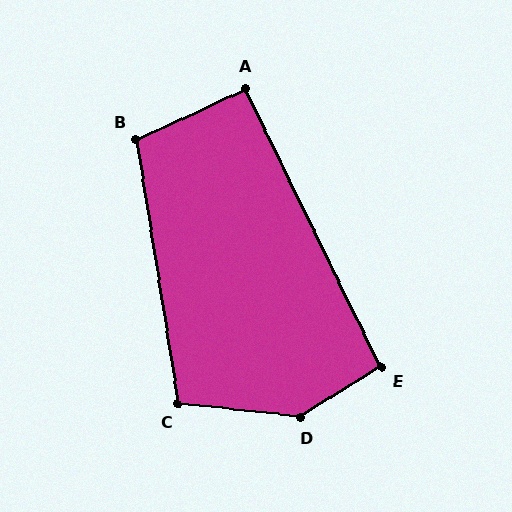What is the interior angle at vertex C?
Approximately 105 degrees (obtuse).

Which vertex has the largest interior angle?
D, at approximately 142 degrees.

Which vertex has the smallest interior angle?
A, at approximately 91 degrees.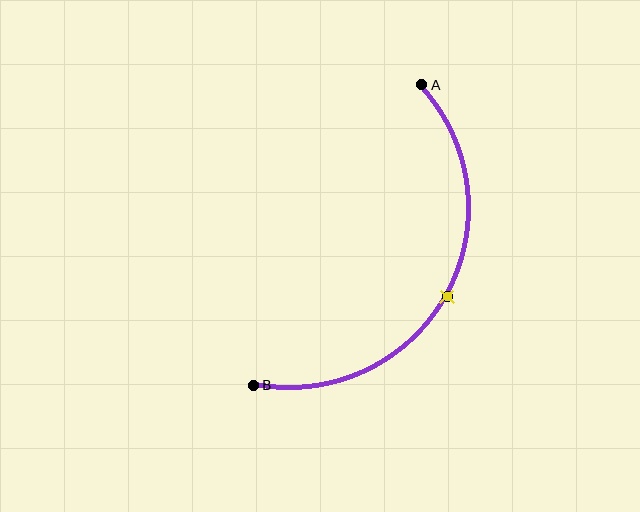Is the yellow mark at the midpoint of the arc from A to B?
Yes. The yellow mark lies on the arc at equal arc-length from both A and B — it is the arc midpoint.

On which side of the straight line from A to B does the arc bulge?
The arc bulges to the right of the straight line connecting A and B.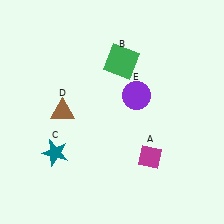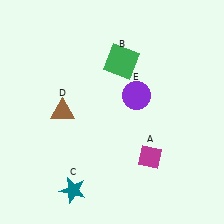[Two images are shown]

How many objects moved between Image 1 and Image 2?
1 object moved between the two images.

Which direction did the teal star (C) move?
The teal star (C) moved down.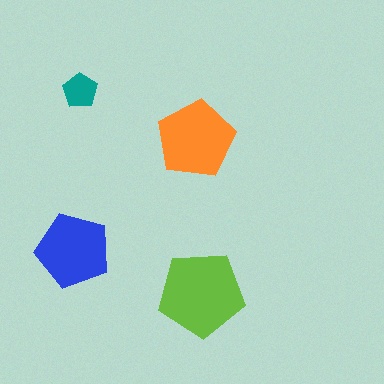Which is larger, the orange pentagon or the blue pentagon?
The orange one.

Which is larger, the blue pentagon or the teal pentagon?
The blue one.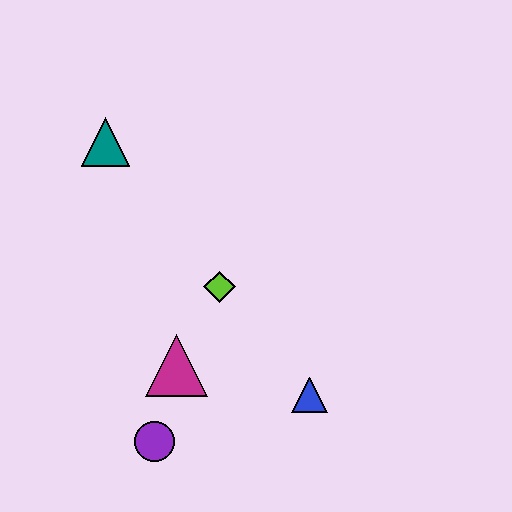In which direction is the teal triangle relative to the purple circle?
The teal triangle is above the purple circle.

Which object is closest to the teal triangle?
The lime diamond is closest to the teal triangle.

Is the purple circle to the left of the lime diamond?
Yes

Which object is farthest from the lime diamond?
The teal triangle is farthest from the lime diamond.